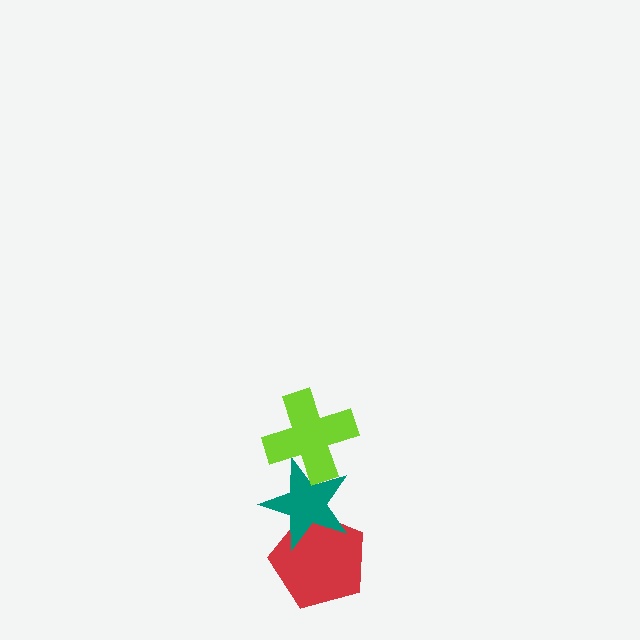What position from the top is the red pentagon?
The red pentagon is 3rd from the top.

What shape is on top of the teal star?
The lime cross is on top of the teal star.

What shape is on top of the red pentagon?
The teal star is on top of the red pentagon.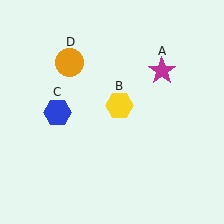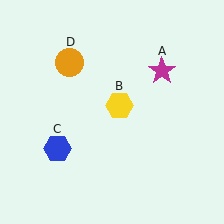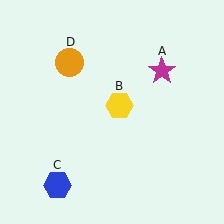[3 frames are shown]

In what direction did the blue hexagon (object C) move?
The blue hexagon (object C) moved down.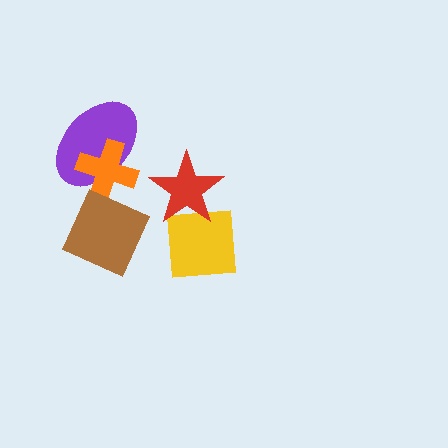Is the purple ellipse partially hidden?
Yes, it is partially covered by another shape.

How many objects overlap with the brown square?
0 objects overlap with the brown square.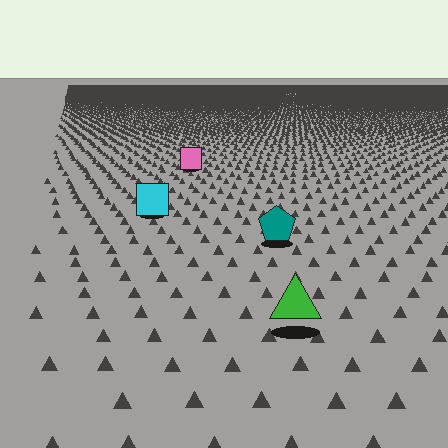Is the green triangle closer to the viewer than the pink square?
Yes. The green triangle is closer — you can tell from the texture gradient: the ground texture is coarser near it.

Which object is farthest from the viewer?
The pink square is farthest from the viewer. It appears smaller and the ground texture around it is denser.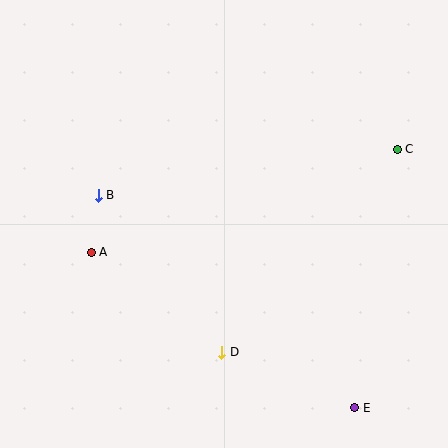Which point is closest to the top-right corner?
Point C is closest to the top-right corner.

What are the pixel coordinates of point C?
Point C is at (397, 149).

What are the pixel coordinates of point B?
Point B is at (98, 195).